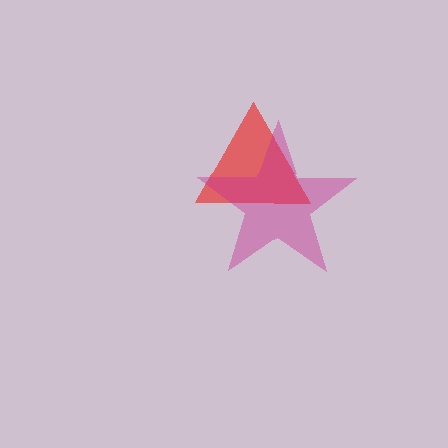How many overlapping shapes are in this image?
There are 2 overlapping shapes in the image.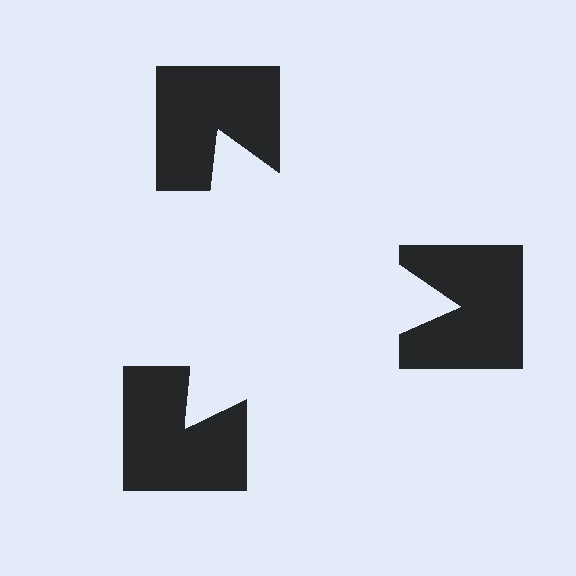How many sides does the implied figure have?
3 sides.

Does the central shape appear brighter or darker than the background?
It typically appears slightly brighter than the background, even though no actual brightness change is drawn.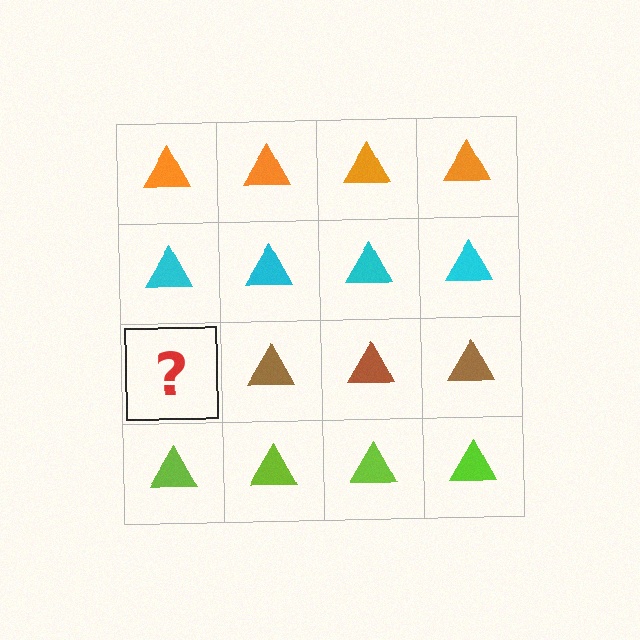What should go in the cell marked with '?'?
The missing cell should contain a brown triangle.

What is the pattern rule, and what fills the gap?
The rule is that each row has a consistent color. The gap should be filled with a brown triangle.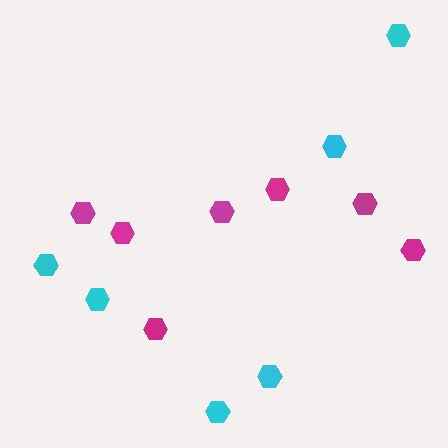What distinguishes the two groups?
There are 2 groups: one group of magenta hexagons (7) and one group of cyan hexagons (6).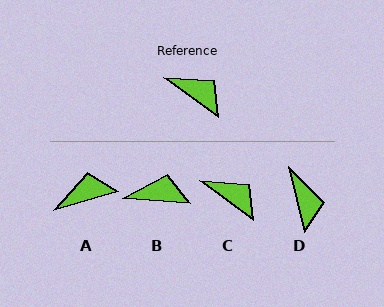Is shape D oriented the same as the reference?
No, it is off by about 40 degrees.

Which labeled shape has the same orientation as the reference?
C.